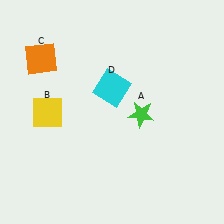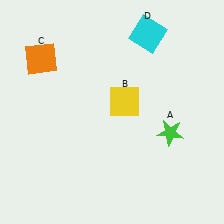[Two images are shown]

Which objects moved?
The objects that moved are: the green star (A), the yellow square (B), the cyan square (D).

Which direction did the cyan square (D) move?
The cyan square (D) moved up.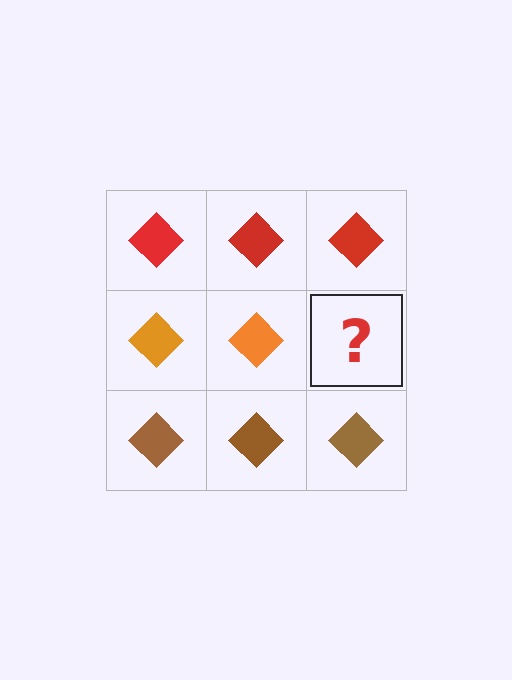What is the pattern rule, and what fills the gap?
The rule is that each row has a consistent color. The gap should be filled with an orange diamond.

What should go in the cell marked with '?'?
The missing cell should contain an orange diamond.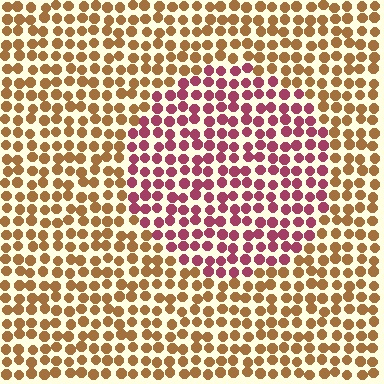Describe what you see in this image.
The image is filled with small brown elements in a uniform arrangement. A circle-shaped region is visible where the elements are tinted to a slightly different hue, forming a subtle color boundary.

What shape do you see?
I see a circle.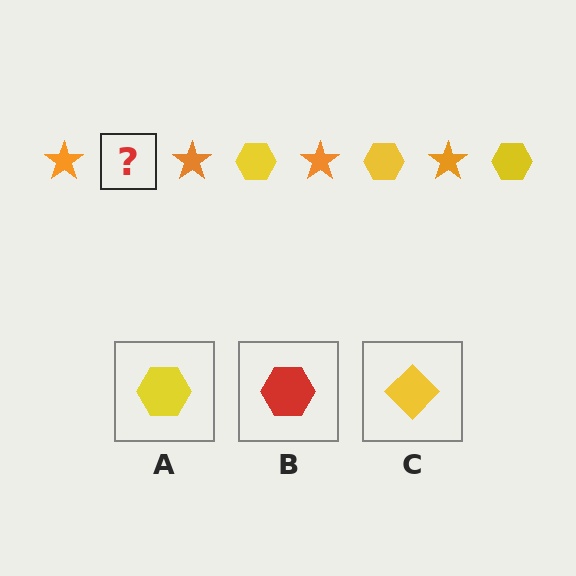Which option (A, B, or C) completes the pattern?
A.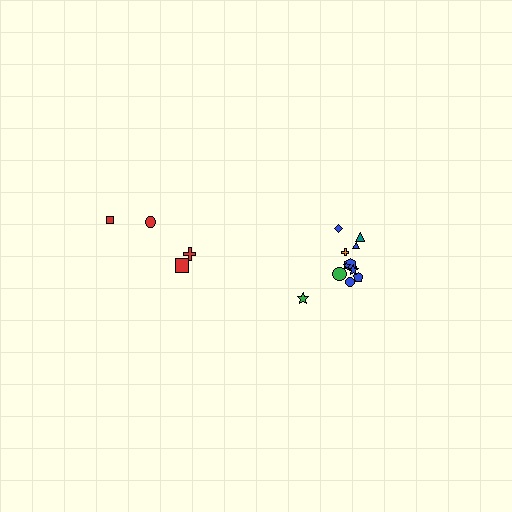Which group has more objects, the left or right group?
The right group.